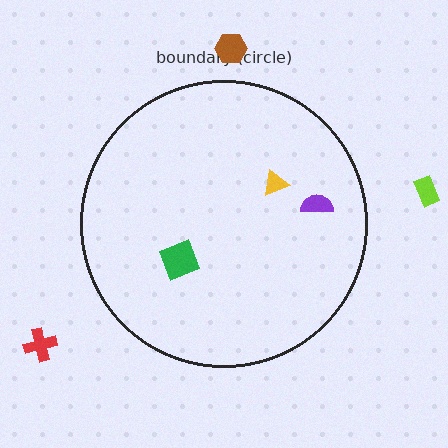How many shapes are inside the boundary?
3 inside, 3 outside.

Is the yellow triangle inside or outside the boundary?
Inside.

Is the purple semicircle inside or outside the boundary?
Inside.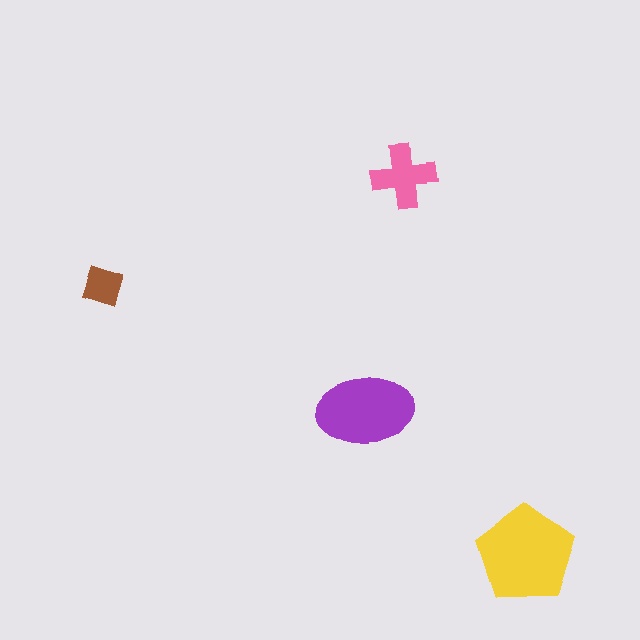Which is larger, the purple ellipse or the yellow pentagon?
The yellow pentagon.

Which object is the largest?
The yellow pentagon.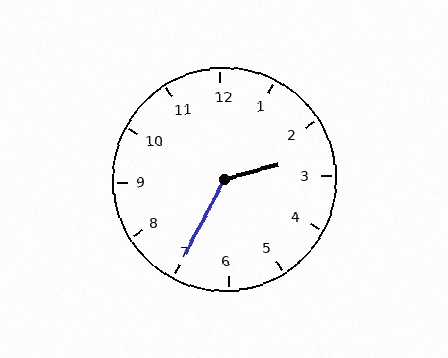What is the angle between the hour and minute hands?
Approximately 132 degrees.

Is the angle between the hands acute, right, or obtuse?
It is obtuse.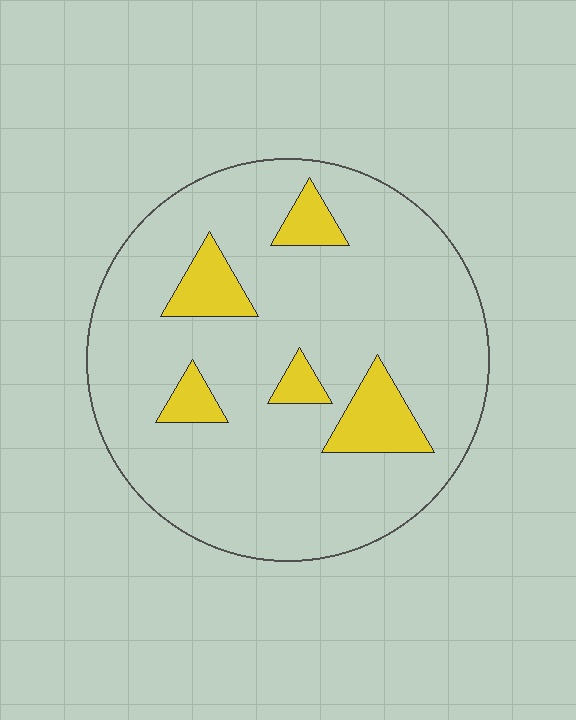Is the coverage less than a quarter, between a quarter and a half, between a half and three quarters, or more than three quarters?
Less than a quarter.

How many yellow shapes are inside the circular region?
5.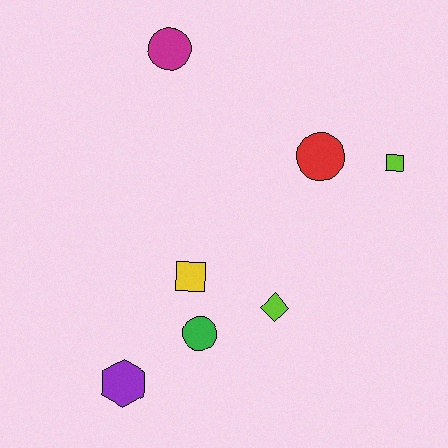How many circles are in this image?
There are 3 circles.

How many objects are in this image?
There are 7 objects.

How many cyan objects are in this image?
There are no cyan objects.